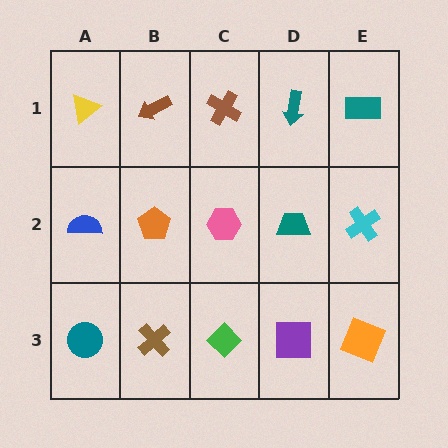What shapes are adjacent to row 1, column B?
An orange pentagon (row 2, column B), a yellow triangle (row 1, column A), a brown cross (row 1, column C).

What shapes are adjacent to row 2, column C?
A brown cross (row 1, column C), a green diamond (row 3, column C), an orange pentagon (row 2, column B), a teal trapezoid (row 2, column D).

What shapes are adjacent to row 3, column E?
A cyan cross (row 2, column E), a purple square (row 3, column D).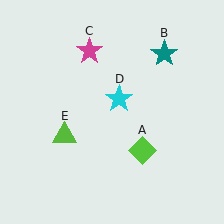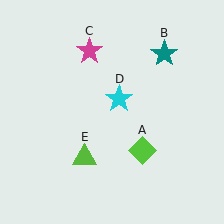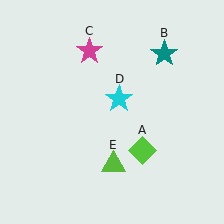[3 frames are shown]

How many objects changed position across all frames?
1 object changed position: lime triangle (object E).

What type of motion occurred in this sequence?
The lime triangle (object E) rotated counterclockwise around the center of the scene.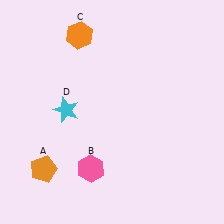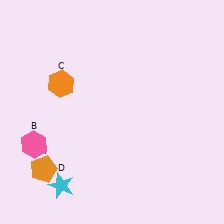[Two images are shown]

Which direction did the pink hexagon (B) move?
The pink hexagon (B) moved left.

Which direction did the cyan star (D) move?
The cyan star (D) moved down.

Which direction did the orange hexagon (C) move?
The orange hexagon (C) moved down.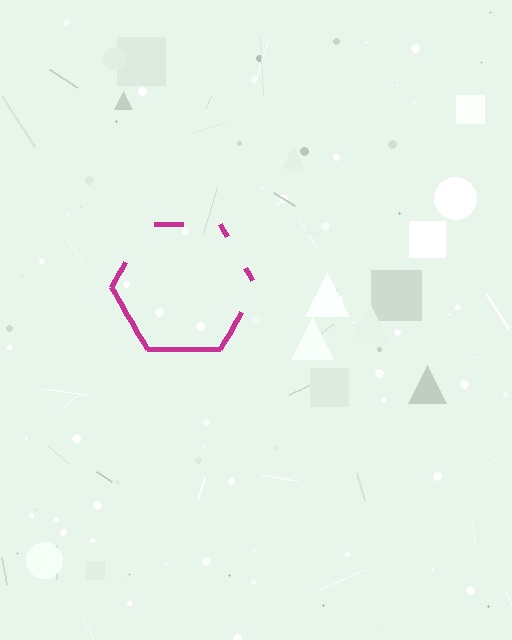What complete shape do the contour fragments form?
The contour fragments form a hexagon.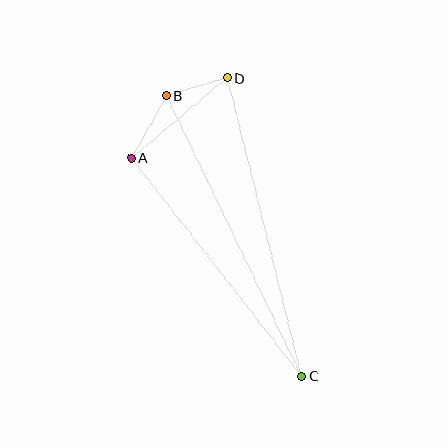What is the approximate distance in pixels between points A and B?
The distance between A and B is approximately 72 pixels.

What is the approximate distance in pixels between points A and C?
The distance between A and C is approximately 277 pixels.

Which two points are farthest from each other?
Points B and C are farthest from each other.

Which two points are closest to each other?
Points B and D are closest to each other.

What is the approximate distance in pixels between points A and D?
The distance between A and D is approximately 125 pixels.